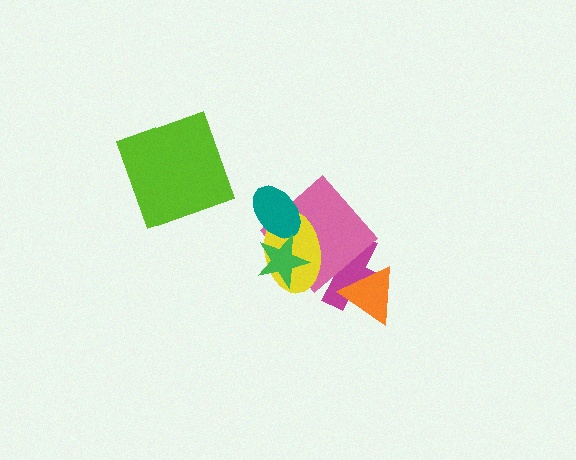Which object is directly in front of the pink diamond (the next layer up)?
The yellow ellipse is directly in front of the pink diamond.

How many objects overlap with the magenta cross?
3 objects overlap with the magenta cross.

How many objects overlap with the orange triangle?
1 object overlaps with the orange triangle.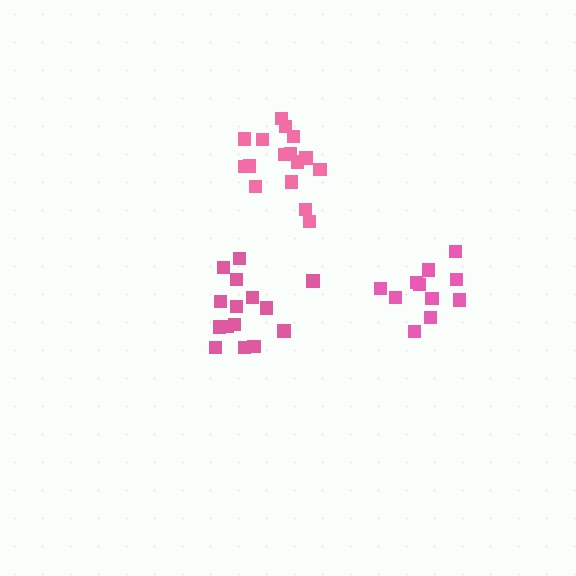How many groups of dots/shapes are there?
There are 3 groups.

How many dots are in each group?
Group 1: 15 dots, Group 2: 11 dots, Group 3: 16 dots (42 total).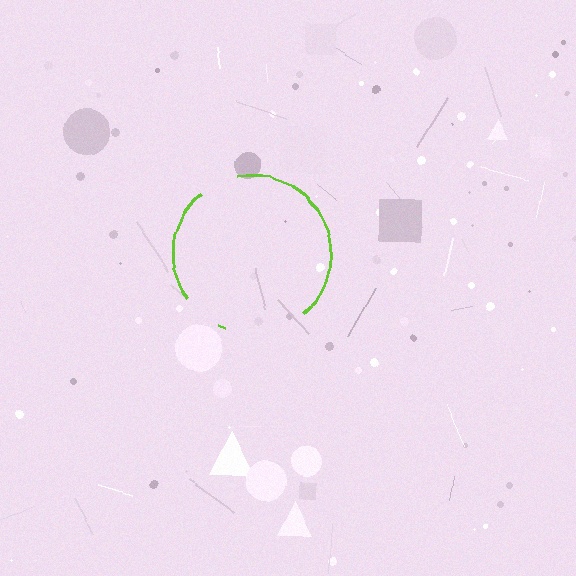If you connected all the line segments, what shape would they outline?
They would outline a circle.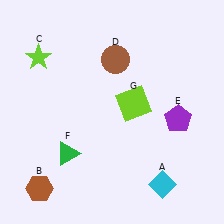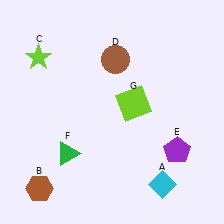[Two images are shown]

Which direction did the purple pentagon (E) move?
The purple pentagon (E) moved down.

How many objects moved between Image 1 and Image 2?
1 object moved between the two images.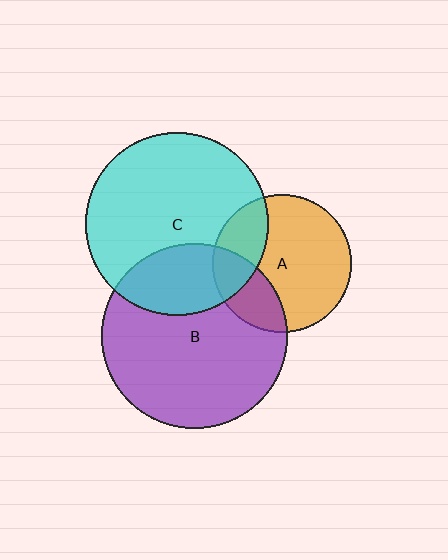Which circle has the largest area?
Circle B (purple).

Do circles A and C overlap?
Yes.